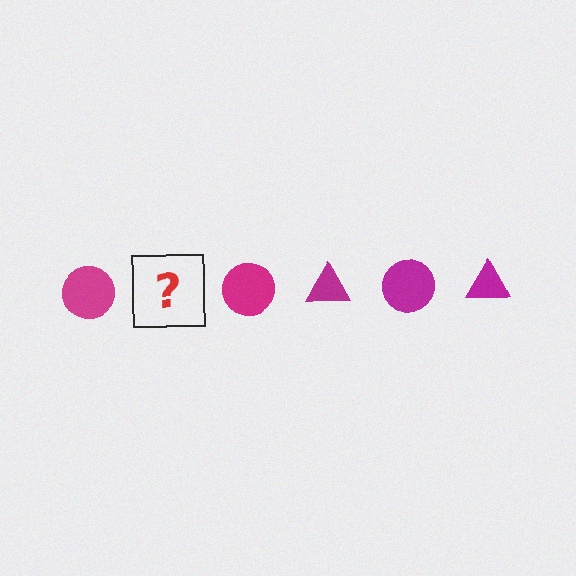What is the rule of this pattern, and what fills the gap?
The rule is that the pattern cycles through circle, triangle shapes in magenta. The gap should be filled with a magenta triangle.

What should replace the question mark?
The question mark should be replaced with a magenta triangle.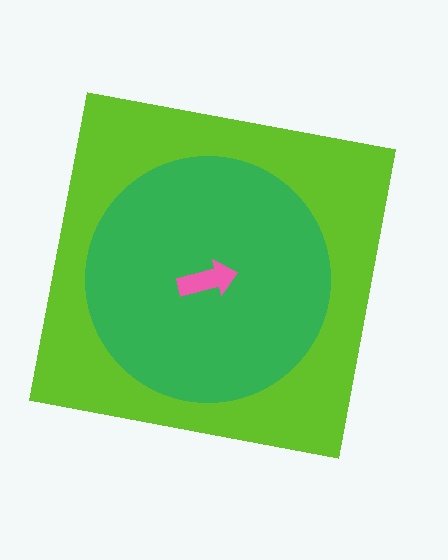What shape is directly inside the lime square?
The green circle.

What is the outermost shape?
The lime square.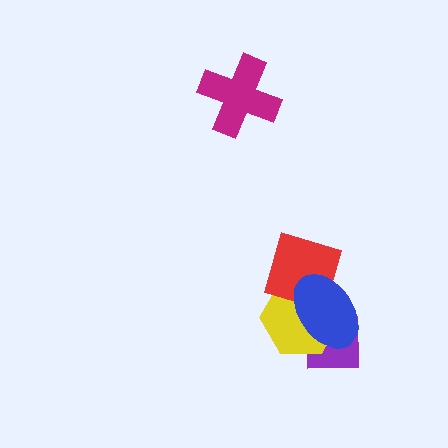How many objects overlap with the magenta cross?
0 objects overlap with the magenta cross.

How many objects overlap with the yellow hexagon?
3 objects overlap with the yellow hexagon.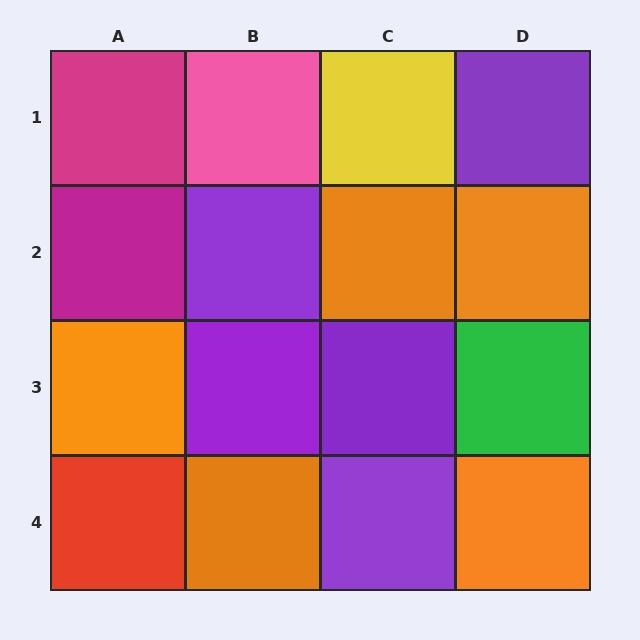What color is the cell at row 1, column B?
Pink.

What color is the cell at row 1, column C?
Yellow.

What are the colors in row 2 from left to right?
Magenta, purple, orange, orange.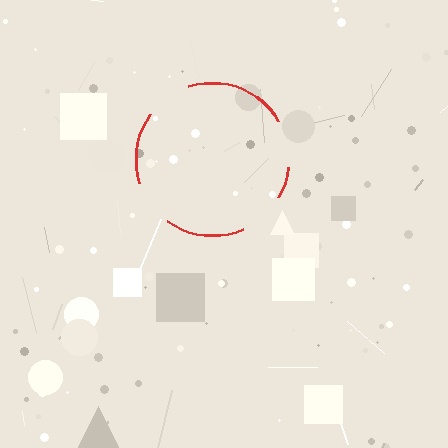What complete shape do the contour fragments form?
The contour fragments form a circle.